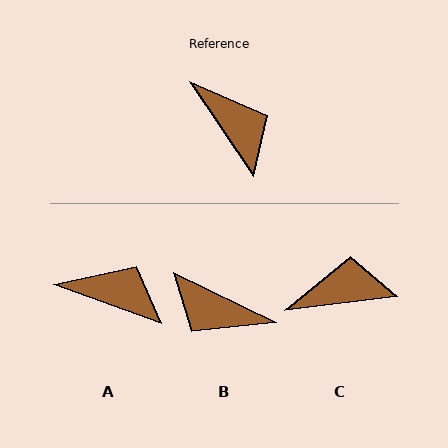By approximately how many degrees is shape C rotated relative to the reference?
Approximately 63 degrees counter-clockwise.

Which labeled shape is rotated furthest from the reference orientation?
B, about 150 degrees away.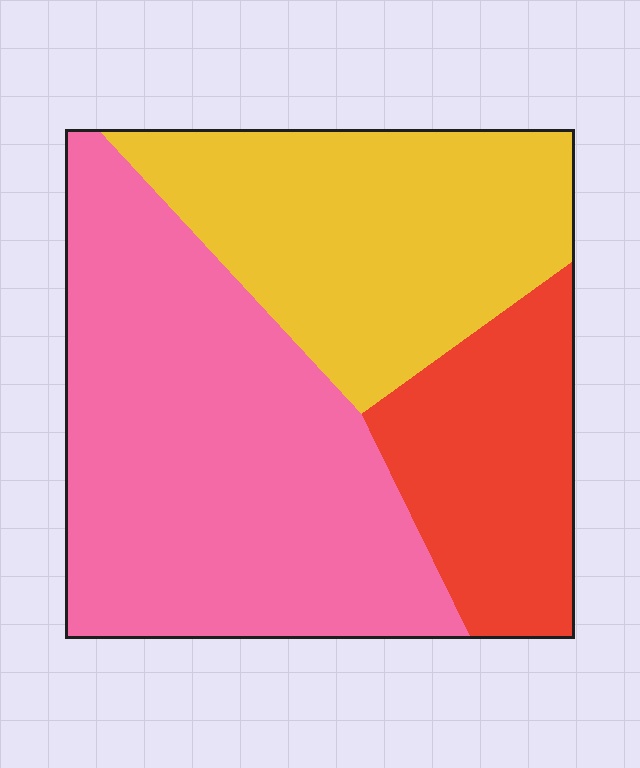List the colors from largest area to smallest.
From largest to smallest: pink, yellow, red.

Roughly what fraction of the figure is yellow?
Yellow takes up about one third (1/3) of the figure.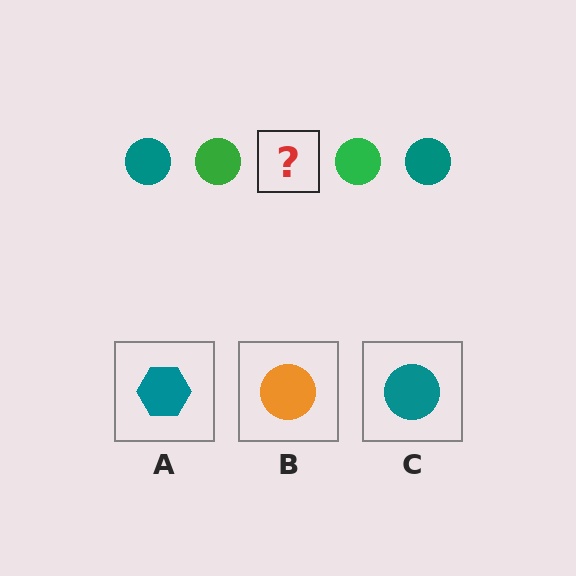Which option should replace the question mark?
Option C.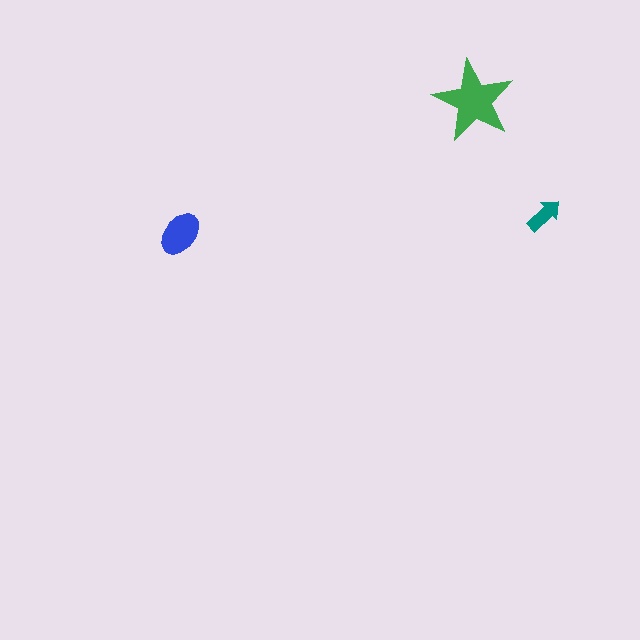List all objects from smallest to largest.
The teal arrow, the blue ellipse, the green star.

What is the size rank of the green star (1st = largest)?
1st.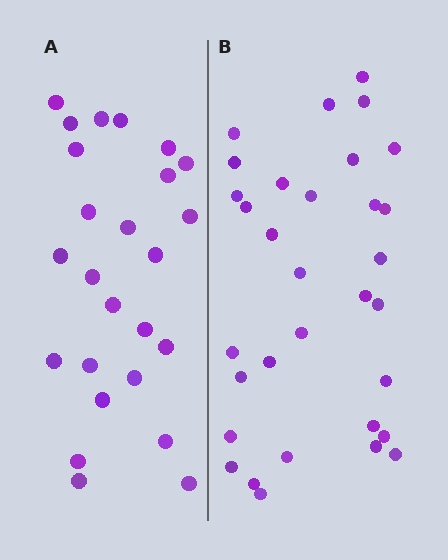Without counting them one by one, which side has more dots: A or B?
Region B (the right region) has more dots.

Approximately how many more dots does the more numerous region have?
Region B has roughly 8 or so more dots than region A.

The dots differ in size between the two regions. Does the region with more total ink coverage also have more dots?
No. Region A has more total ink coverage because its dots are larger, but region B actually contains more individual dots. Total area can be misleading — the number of items is what matters here.